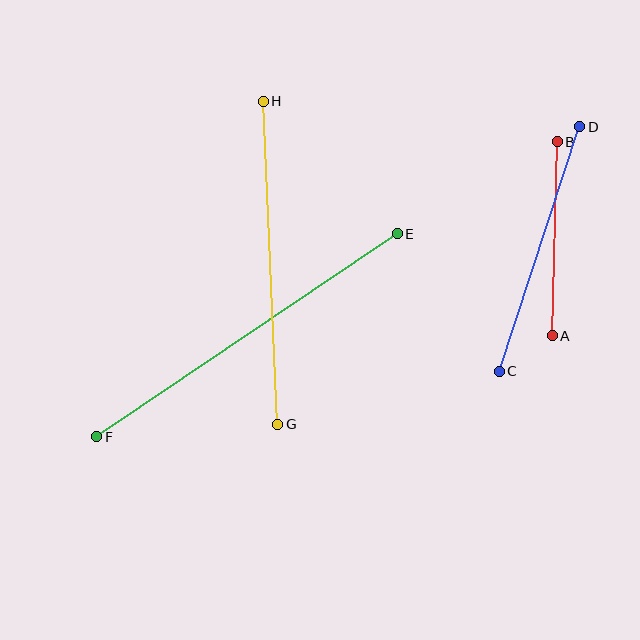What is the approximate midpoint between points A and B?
The midpoint is at approximately (555, 239) pixels.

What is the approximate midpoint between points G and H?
The midpoint is at approximately (271, 263) pixels.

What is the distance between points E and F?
The distance is approximately 363 pixels.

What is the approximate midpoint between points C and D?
The midpoint is at approximately (539, 249) pixels.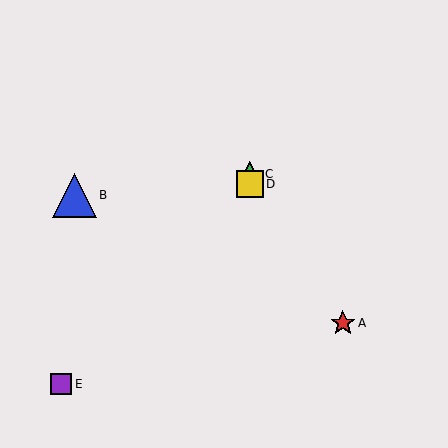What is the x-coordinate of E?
Object E is at x≈61.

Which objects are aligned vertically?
Objects C, D are aligned vertically.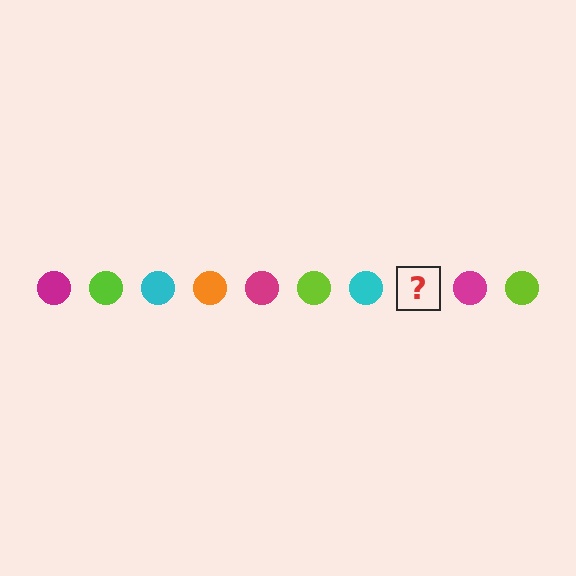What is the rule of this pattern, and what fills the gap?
The rule is that the pattern cycles through magenta, lime, cyan, orange circles. The gap should be filled with an orange circle.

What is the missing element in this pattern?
The missing element is an orange circle.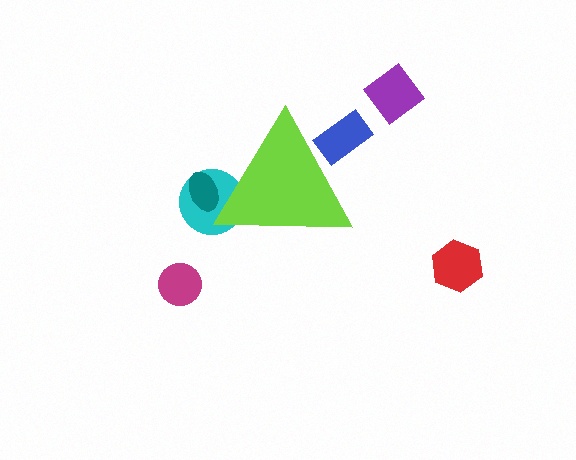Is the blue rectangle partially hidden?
Yes, the blue rectangle is partially hidden behind the lime triangle.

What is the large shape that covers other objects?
A lime triangle.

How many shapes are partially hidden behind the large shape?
3 shapes are partially hidden.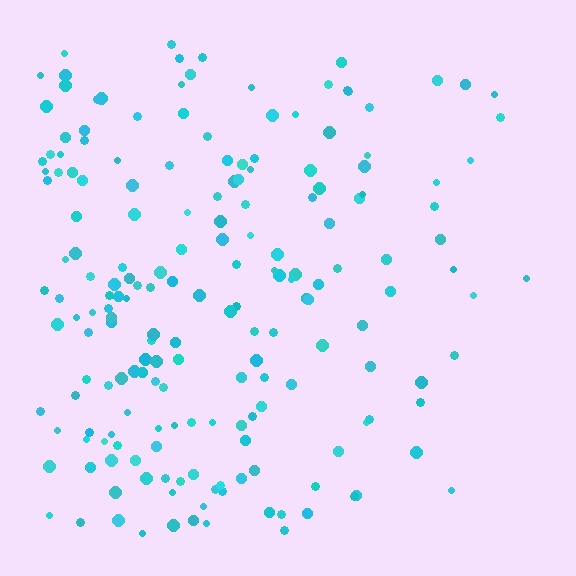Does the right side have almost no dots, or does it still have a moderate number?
Still a moderate number, just noticeably fewer than the left.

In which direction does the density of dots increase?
From right to left, with the left side densest.